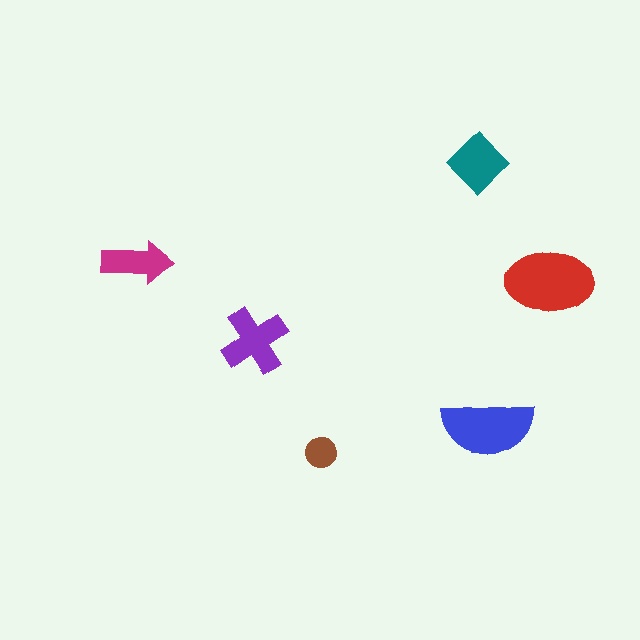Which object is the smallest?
The brown circle.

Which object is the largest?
The red ellipse.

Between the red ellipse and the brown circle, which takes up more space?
The red ellipse.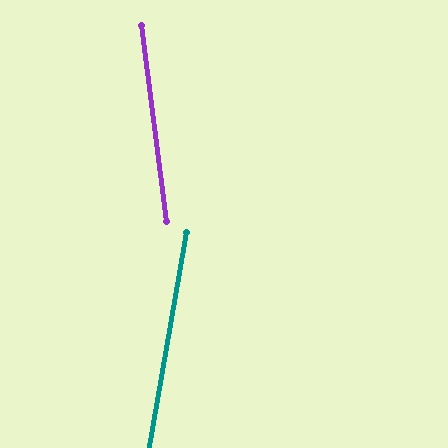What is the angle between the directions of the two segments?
Approximately 17 degrees.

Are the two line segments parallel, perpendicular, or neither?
Neither parallel nor perpendicular — they differ by about 17°.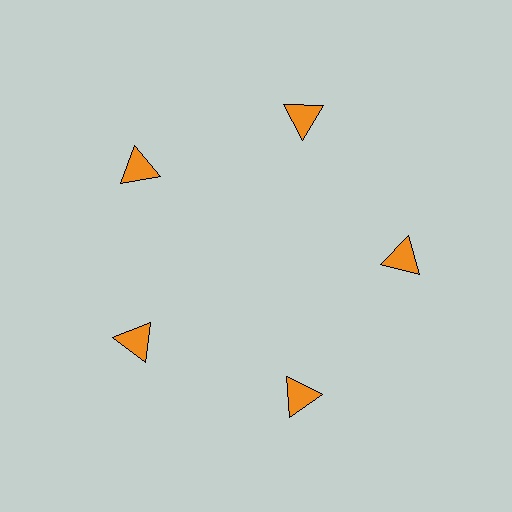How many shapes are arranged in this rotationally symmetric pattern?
There are 5 shapes, arranged in 5 groups of 1.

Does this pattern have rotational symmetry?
Yes, this pattern has 5-fold rotational symmetry. It looks the same after rotating 72 degrees around the center.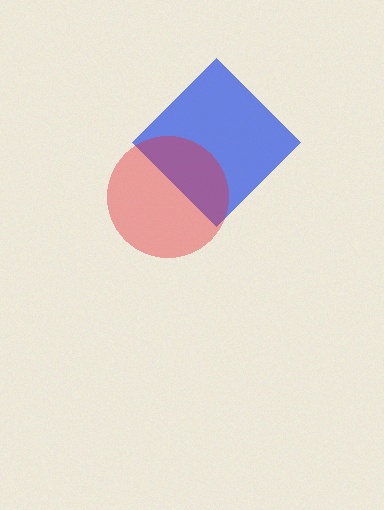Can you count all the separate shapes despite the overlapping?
Yes, there are 2 separate shapes.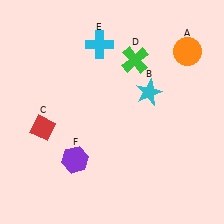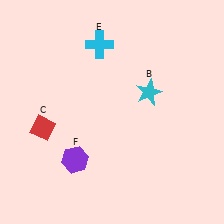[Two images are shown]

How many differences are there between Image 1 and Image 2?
There are 2 differences between the two images.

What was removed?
The orange circle (A), the green cross (D) were removed in Image 2.